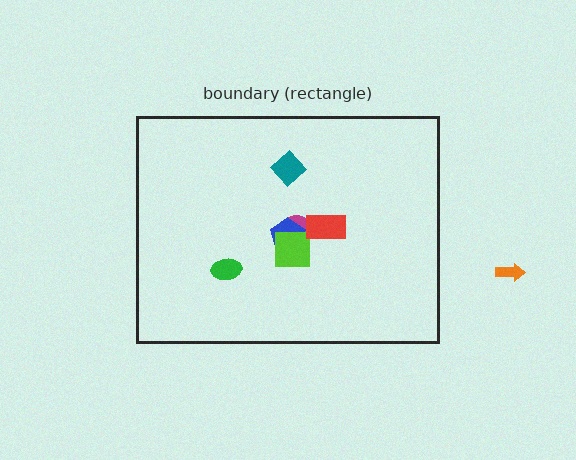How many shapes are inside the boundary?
6 inside, 1 outside.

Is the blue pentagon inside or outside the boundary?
Inside.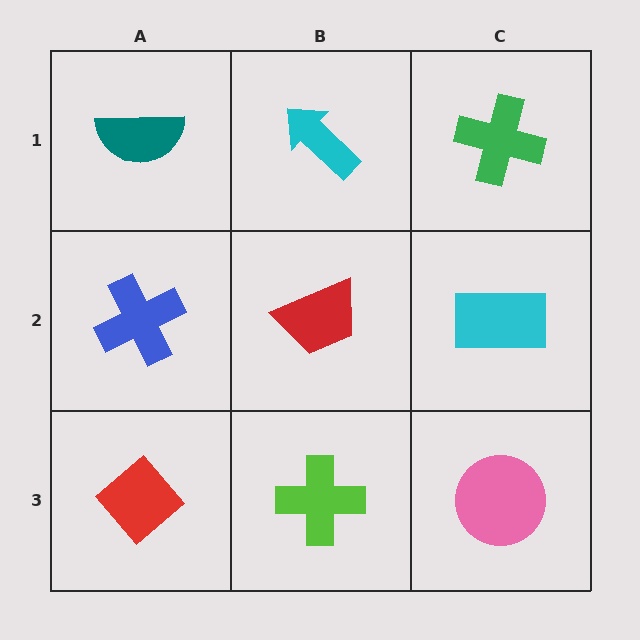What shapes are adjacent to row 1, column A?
A blue cross (row 2, column A), a cyan arrow (row 1, column B).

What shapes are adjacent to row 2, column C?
A green cross (row 1, column C), a pink circle (row 3, column C), a red trapezoid (row 2, column B).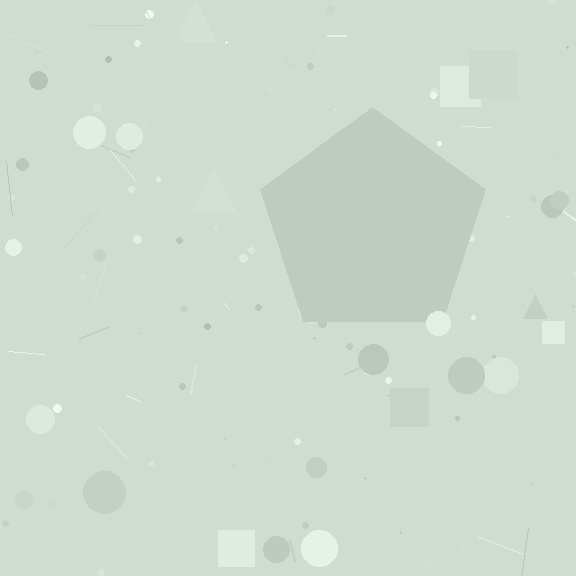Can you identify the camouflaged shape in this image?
The camouflaged shape is a pentagon.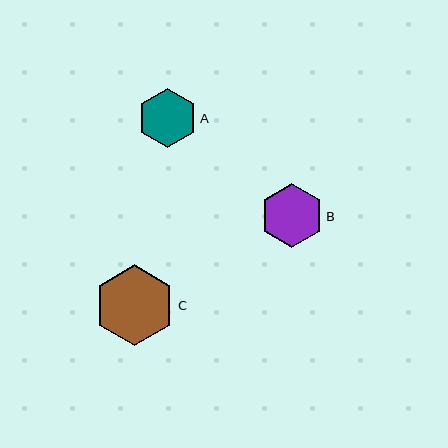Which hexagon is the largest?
Hexagon C is the largest with a size of approximately 81 pixels.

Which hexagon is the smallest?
Hexagon A is the smallest with a size of approximately 59 pixels.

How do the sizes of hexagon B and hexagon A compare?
Hexagon B and hexagon A are approximately the same size.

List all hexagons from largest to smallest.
From largest to smallest: C, B, A.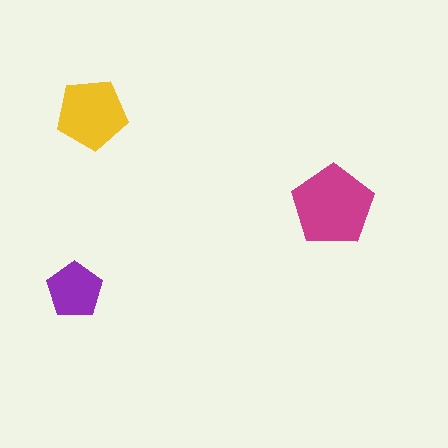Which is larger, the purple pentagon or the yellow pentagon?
The yellow one.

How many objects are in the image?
There are 3 objects in the image.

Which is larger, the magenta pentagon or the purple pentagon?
The magenta one.